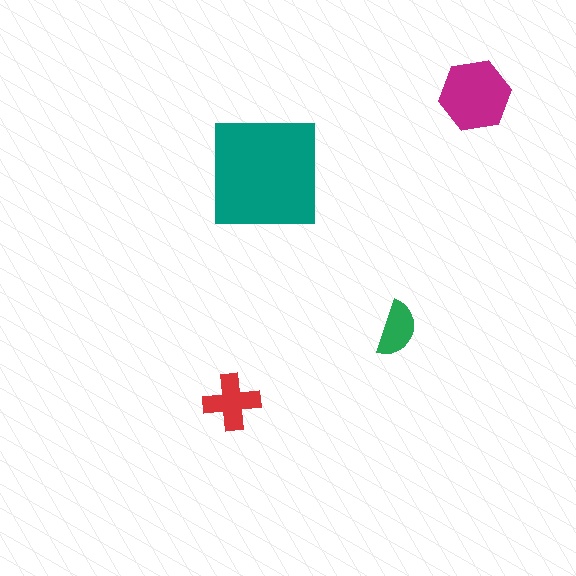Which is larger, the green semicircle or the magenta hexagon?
The magenta hexagon.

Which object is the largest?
The teal square.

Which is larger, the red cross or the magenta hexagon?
The magenta hexagon.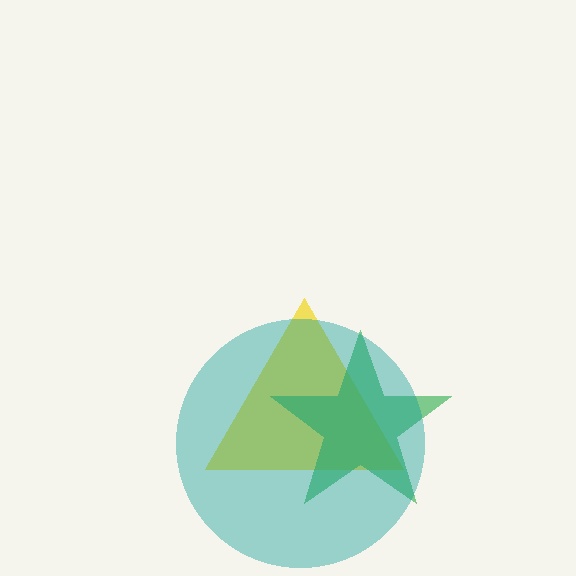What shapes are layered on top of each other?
The layered shapes are: a yellow triangle, a green star, a teal circle.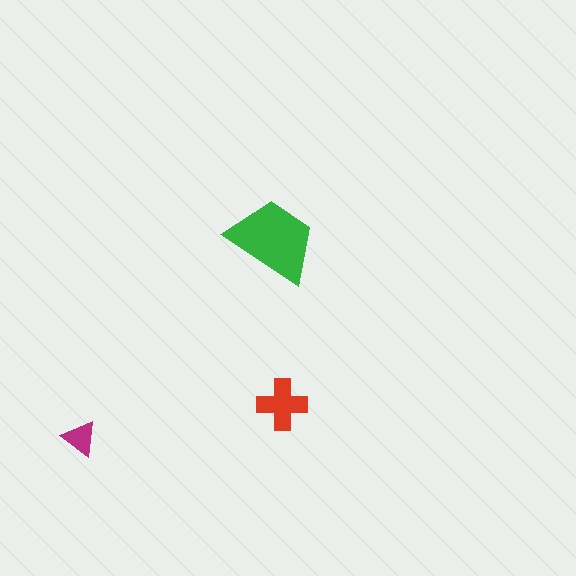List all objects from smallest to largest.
The magenta triangle, the red cross, the green trapezoid.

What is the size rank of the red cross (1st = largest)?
2nd.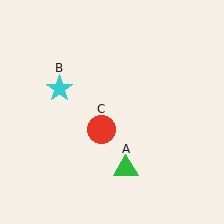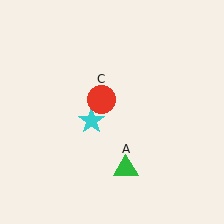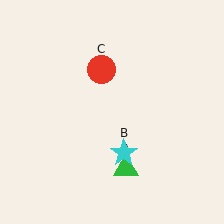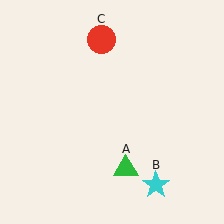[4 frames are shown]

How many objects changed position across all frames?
2 objects changed position: cyan star (object B), red circle (object C).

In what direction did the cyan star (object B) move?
The cyan star (object B) moved down and to the right.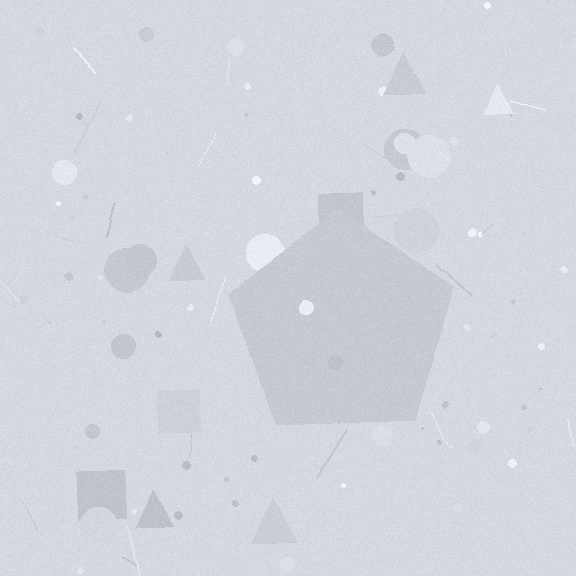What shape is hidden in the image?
A pentagon is hidden in the image.